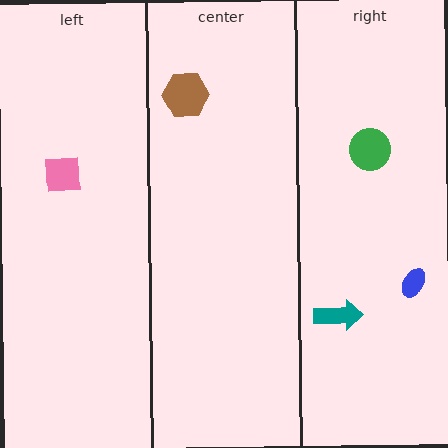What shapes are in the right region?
The green circle, the teal arrow, the blue ellipse.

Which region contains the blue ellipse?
The right region.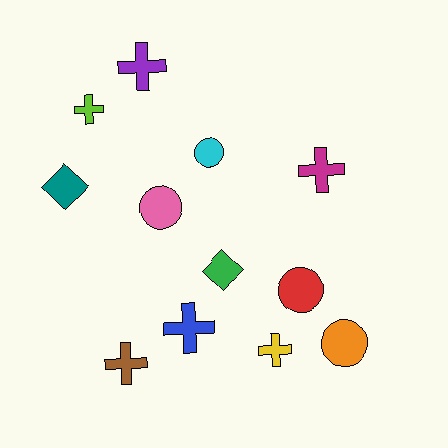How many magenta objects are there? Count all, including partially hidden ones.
There is 1 magenta object.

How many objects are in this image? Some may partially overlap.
There are 12 objects.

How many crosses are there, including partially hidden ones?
There are 6 crosses.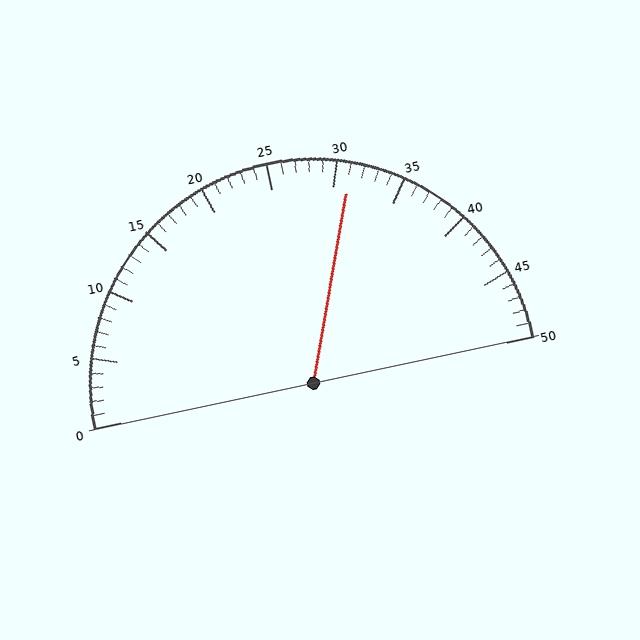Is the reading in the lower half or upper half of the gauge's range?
The reading is in the upper half of the range (0 to 50).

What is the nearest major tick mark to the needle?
The nearest major tick mark is 30.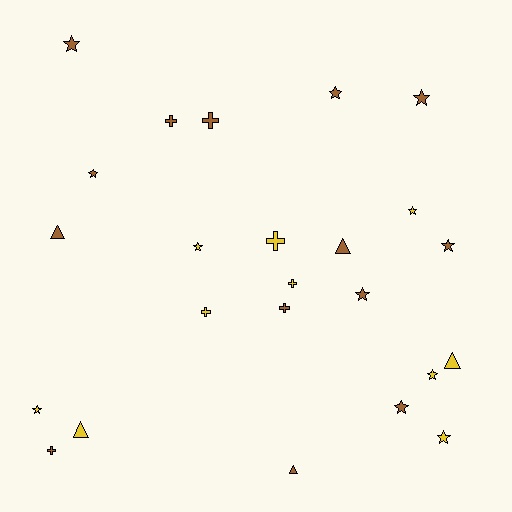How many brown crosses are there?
There are 4 brown crosses.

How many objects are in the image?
There are 24 objects.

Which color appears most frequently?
Brown, with 14 objects.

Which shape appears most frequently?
Star, with 12 objects.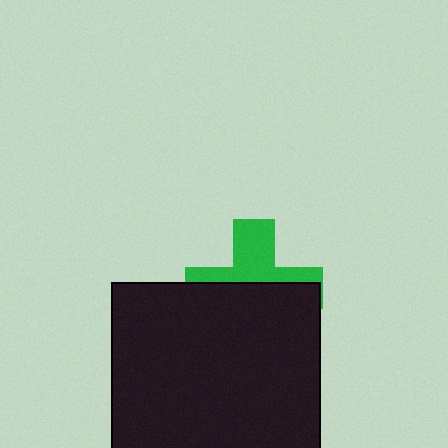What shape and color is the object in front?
The object in front is a black square.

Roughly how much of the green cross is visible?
A small part of it is visible (roughly 41%).